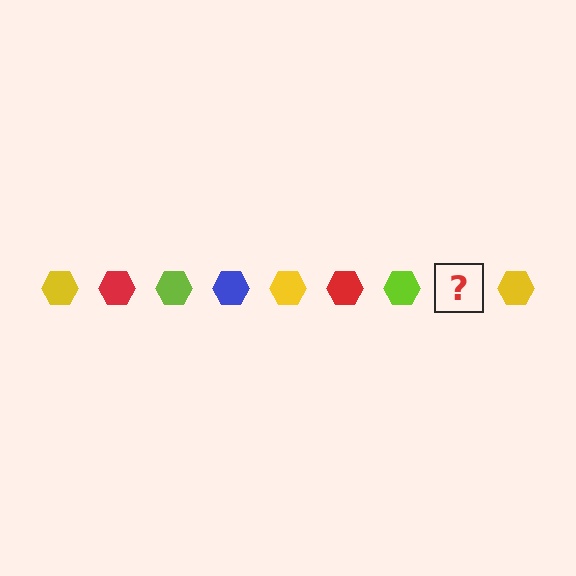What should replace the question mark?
The question mark should be replaced with a blue hexagon.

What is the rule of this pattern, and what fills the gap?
The rule is that the pattern cycles through yellow, red, lime, blue hexagons. The gap should be filled with a blue hexagon.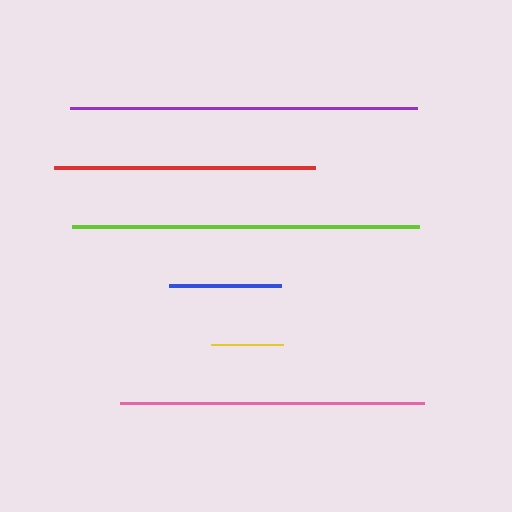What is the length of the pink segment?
The pink segment is approximately 304 pixels long.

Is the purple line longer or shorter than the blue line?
The purple line is longer than the blue line.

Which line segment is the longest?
The lime line is the longest at approximately 347 pixels.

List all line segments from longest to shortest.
From longest to shortest: lime, purple, pink, red, blue, yellow.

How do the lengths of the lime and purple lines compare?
The lime and purple lines are approximately the same length.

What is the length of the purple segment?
The purple segment is approximately 347 pixels long.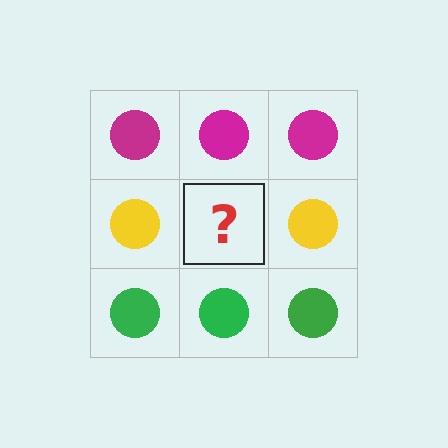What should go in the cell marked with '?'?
The missing cell should contain a yellow circle.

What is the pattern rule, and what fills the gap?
The rule is that each row has a consistent color. The gap should be filled with a yellow circle.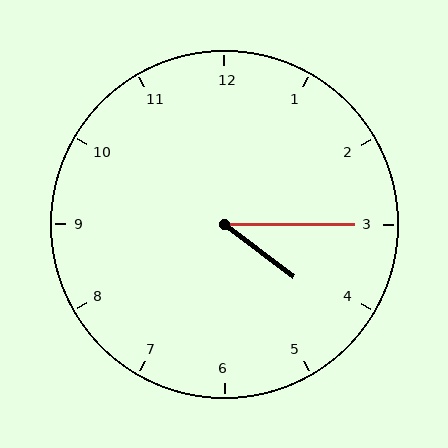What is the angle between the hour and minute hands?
Approximately 38 degrees.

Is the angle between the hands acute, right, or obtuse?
It is acute.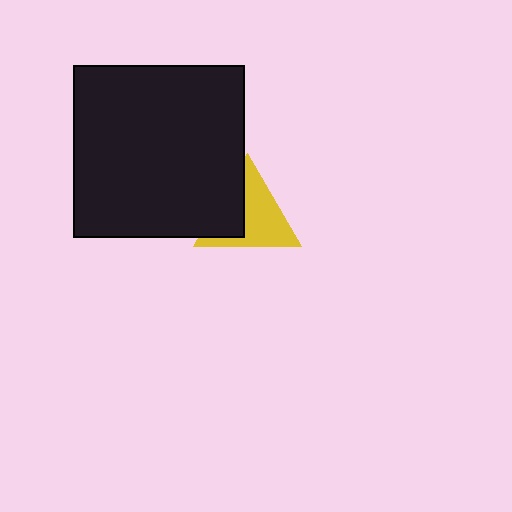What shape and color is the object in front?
The object in front is a black square.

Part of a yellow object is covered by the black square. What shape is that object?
It is a triangle.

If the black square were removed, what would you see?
You would see the complete yellow triangle.